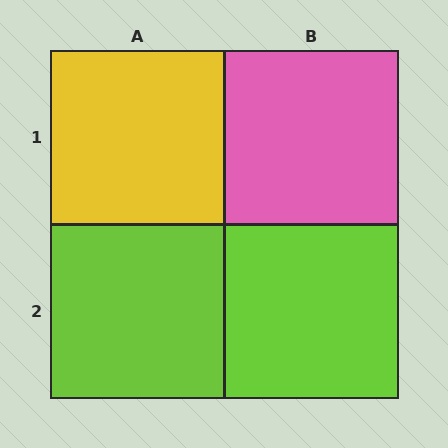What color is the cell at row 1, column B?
Pink.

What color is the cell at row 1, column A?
Yellow.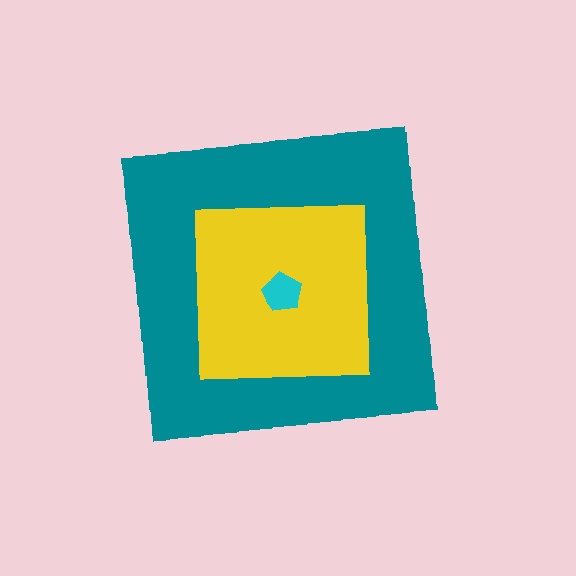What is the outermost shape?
The teal square.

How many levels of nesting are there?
3.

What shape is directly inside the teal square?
The yellow square.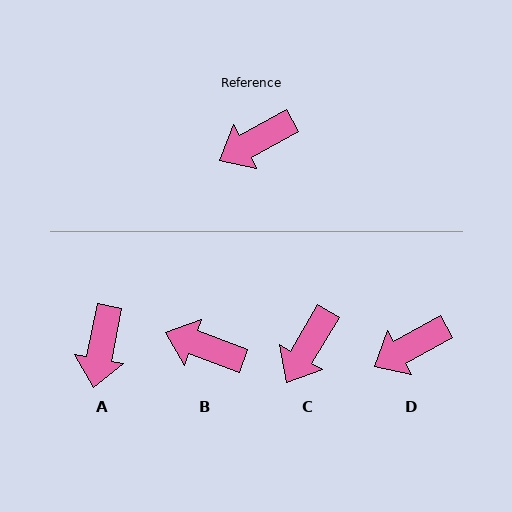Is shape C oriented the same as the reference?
No, it is off by about 31 degrees.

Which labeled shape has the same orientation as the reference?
D.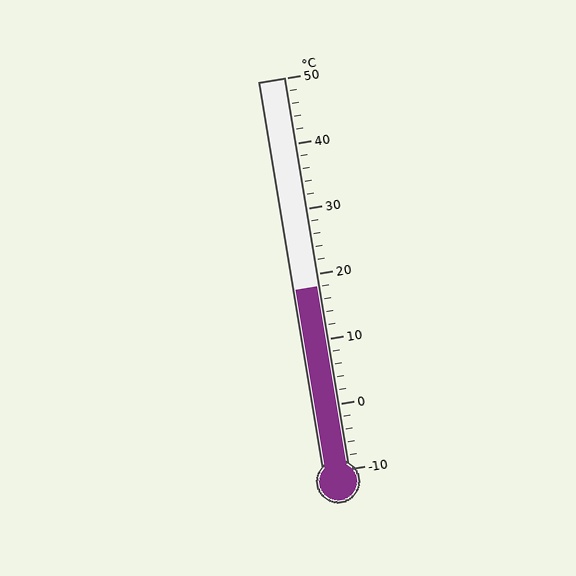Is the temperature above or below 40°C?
The temperature is below 40°C.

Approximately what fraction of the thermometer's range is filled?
The thermometer is filled to approximately 45% of its range.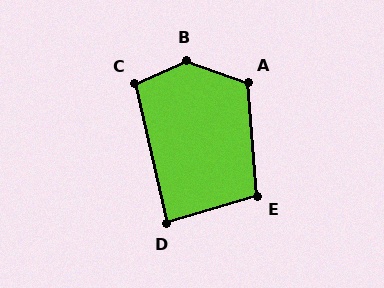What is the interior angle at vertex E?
Approximately 102 degrees (obtuse).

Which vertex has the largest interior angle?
B, at approximately 137 degrees.